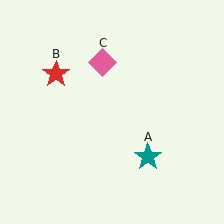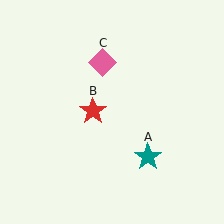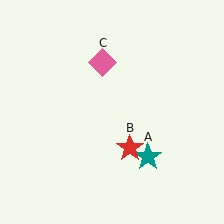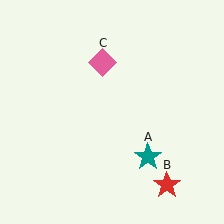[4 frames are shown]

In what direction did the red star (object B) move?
The red star (object B) moved down and to the right.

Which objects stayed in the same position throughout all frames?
Teal star (object A) and pink diamond (object C) remained stationary.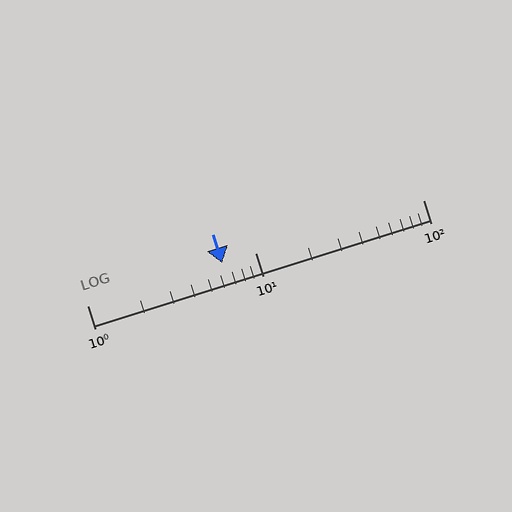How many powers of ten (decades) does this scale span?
The scale spans 2 decades, from 1 to 100.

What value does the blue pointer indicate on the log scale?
The pointer indicates approximately 6.4.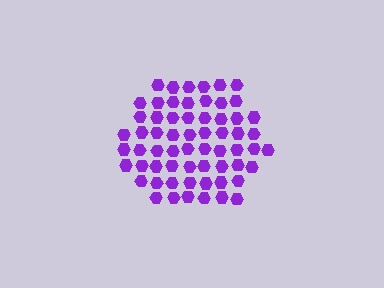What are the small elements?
The small elements are hexagons.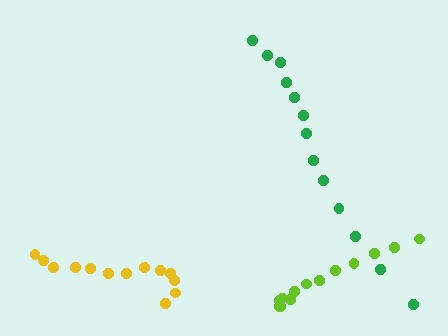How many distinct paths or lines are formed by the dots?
There are 3 distinct paths.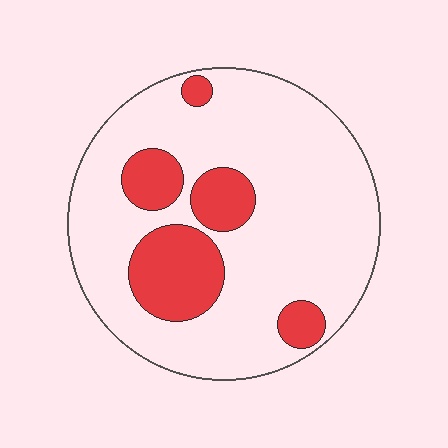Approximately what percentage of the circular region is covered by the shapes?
Approximately 20%.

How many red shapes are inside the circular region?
5.